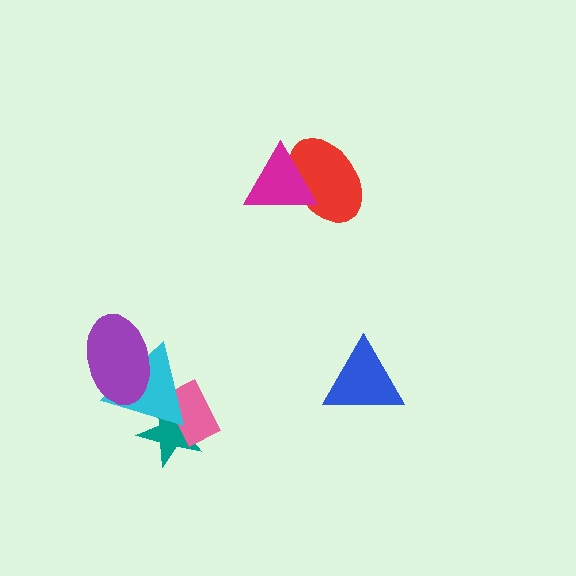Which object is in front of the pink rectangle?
The cyan triangle is in front of the pink rectangle.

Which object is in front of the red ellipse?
The magenta triangle is in front of the red ellipse.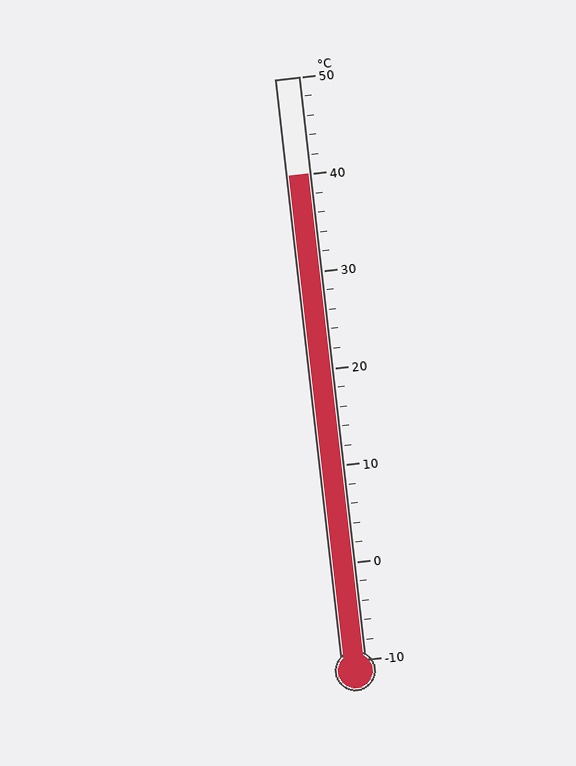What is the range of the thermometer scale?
The thermometer scale ranges from -10°C to 50°C.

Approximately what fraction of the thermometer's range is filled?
The thermometer is filled to approximately 85% of its range.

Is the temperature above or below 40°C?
The temperature is at 40°C.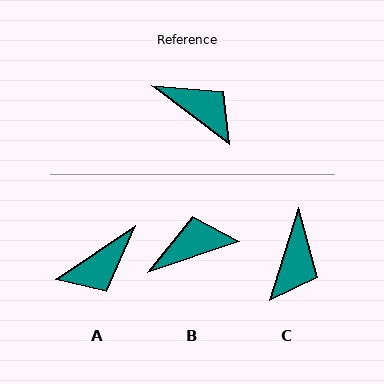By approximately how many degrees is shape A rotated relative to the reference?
Approximately 109 degrees clockwise.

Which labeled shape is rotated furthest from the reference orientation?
A, about 109 degrees away.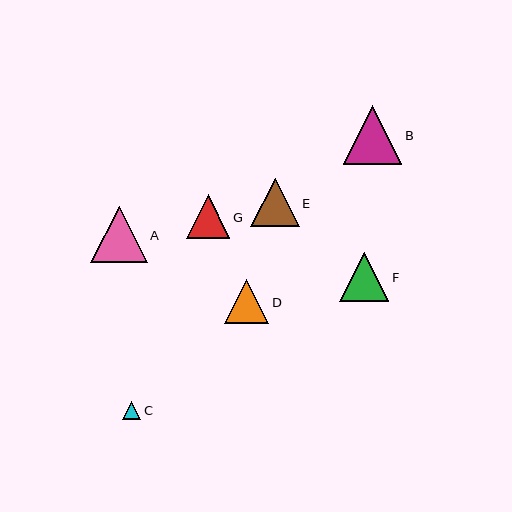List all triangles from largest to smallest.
From largest to smallest: B, A, F, E, D, G, C.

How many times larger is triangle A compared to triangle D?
Triangle A is approximately 1.3 times the size of triangle D.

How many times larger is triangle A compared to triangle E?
Triangle A is approximately 1.2 times the size of triangle E.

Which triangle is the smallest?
Triangle C is the smallest with a size of approximately 18 pixels.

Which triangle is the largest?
Triangle B is the largest with a size of approximately 58 pixels.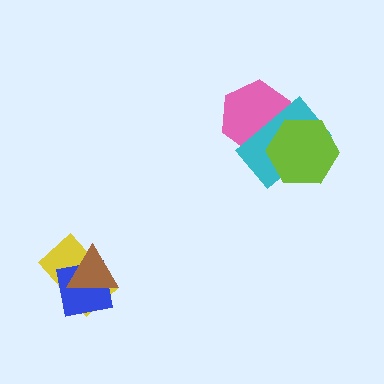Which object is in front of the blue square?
The brown triangle is in front of the blue square.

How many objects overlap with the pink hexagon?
2 objects overlap with the pink hexagon.